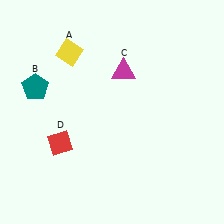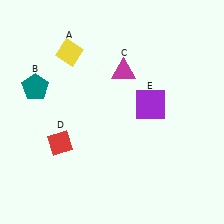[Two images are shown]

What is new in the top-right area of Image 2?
A purple square (E) was added in the top-right area of Image 2.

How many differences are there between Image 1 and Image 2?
There is 1 difference between the two images.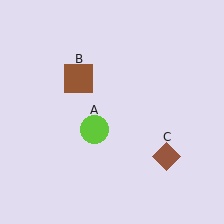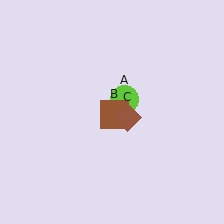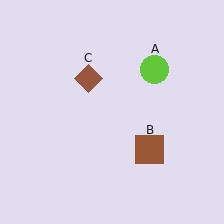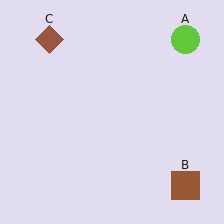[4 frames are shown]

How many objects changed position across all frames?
3 objects changed position: lime circle (object A), brown square (object B), brown diamond (object C).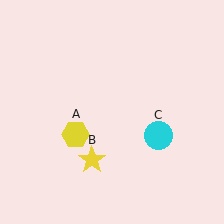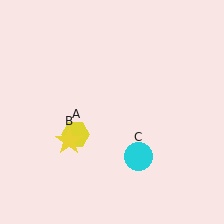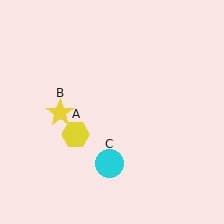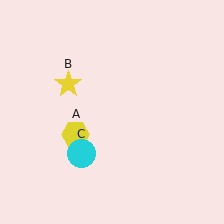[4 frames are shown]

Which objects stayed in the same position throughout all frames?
Yellow hexagon (object A) remained stationary.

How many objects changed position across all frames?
2 objects changed position: yellow star (object B), cyan circle (object C).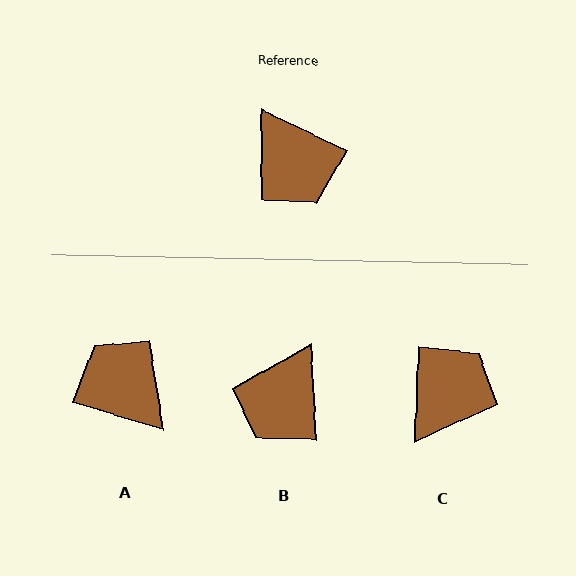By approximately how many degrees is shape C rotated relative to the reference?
Approximately 113 degrees counter-clockwise.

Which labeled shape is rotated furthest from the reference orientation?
A, about 171 degrees away.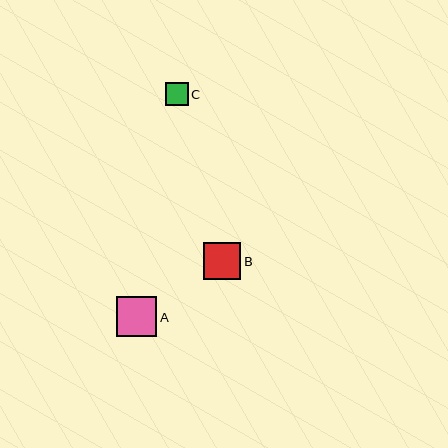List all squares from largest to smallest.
From largest to smallest: A, B, C.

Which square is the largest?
Square A is the largest with a size of approximately 40 pixels.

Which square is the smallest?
Square C is the smallest with a size of approximately 23 pixels.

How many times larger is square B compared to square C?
Square B is approximately 1.6 times the size of square C.